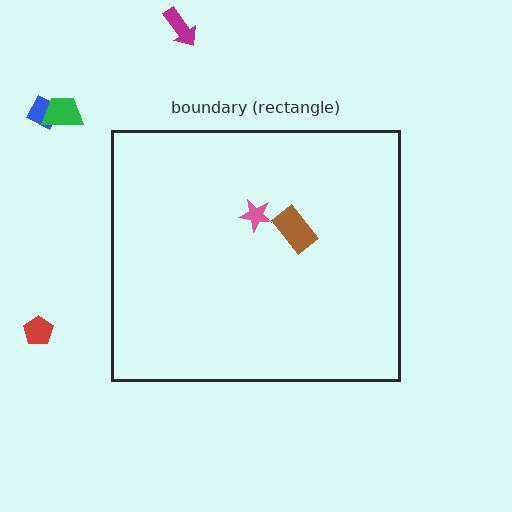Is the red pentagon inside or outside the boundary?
Outside.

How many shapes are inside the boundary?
2 inside, 4 outside.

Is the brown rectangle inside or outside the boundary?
Inside.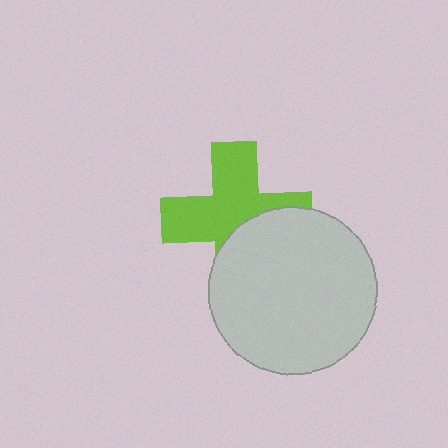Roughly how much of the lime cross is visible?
About half of it is visible (roughly 61%).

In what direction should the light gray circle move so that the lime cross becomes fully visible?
The light gray circle should move down. That is the shortest direction to clear the overlap and leave the lime cross fully visible.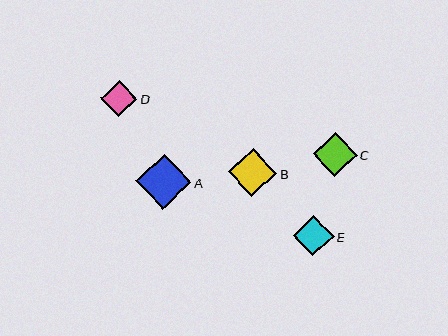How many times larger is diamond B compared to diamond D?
Diamond B is approximately 1.3 times the size of diamond D.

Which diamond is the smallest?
Diamond D is the smallest with a size of approximately 36 pixels.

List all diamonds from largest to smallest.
From largest to smallest: A, B, C, E, D.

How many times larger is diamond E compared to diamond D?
Diamond E is approximately 1.1 times the size of diamond D.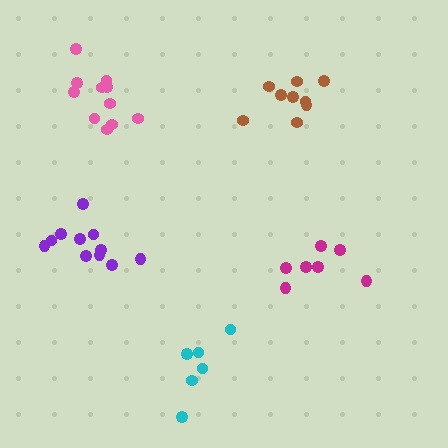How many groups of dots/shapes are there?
There are 5 groups.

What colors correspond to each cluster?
The clusters are colored: purple, pink, magenta, cyan, brown.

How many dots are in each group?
Group 1: 11 dots, Group 2: 11 dots, Group 3: 7 dots, Group 4: 6 dots, Group 5: 9 dots (44 total).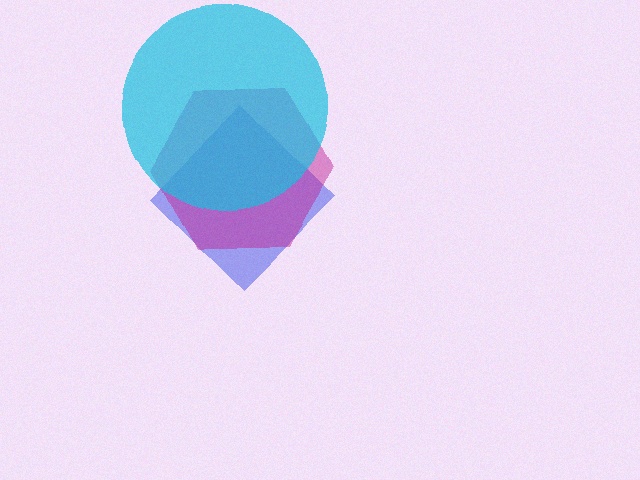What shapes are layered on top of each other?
The layered shapes are: a blue diamond, a magenta hexagon, a cyan circle.